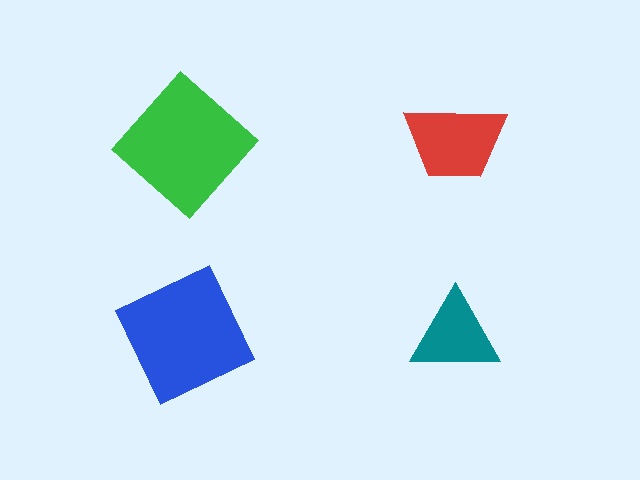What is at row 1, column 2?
A red trapezoid.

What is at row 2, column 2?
A teal triangle.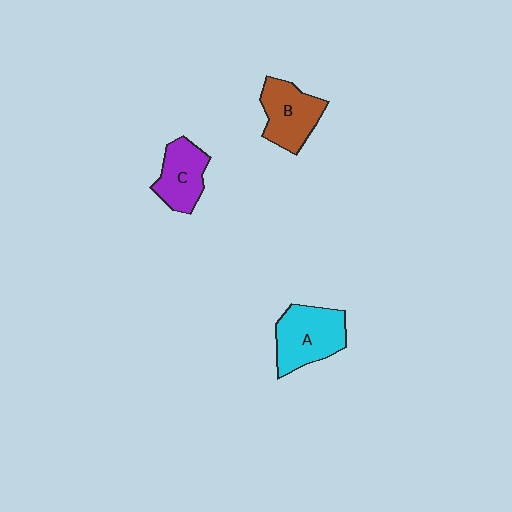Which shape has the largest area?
Shape A (cyan).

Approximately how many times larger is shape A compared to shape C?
Approximately 1.3 times.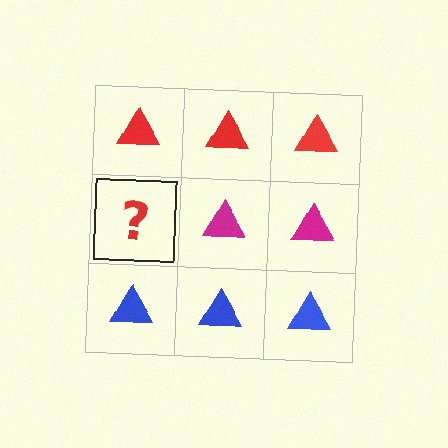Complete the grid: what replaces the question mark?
The question mark should be replaced with a magenta triangle.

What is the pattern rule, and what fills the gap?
The rule is that each row has a consistent color. The gap should be filled with a magenta triangle.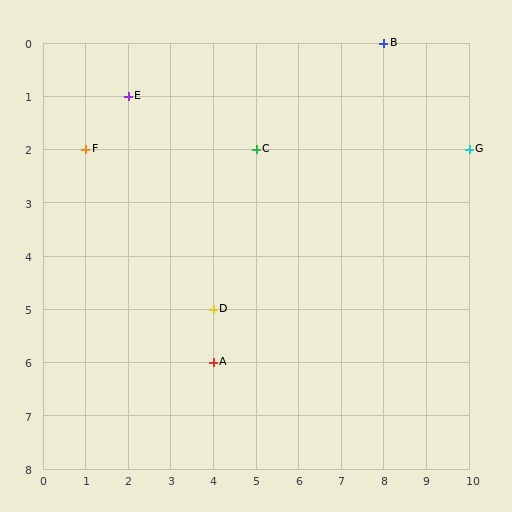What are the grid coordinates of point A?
Point A is at grid coordinates (4, 6).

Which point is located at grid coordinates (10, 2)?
Point G is at (10, 2).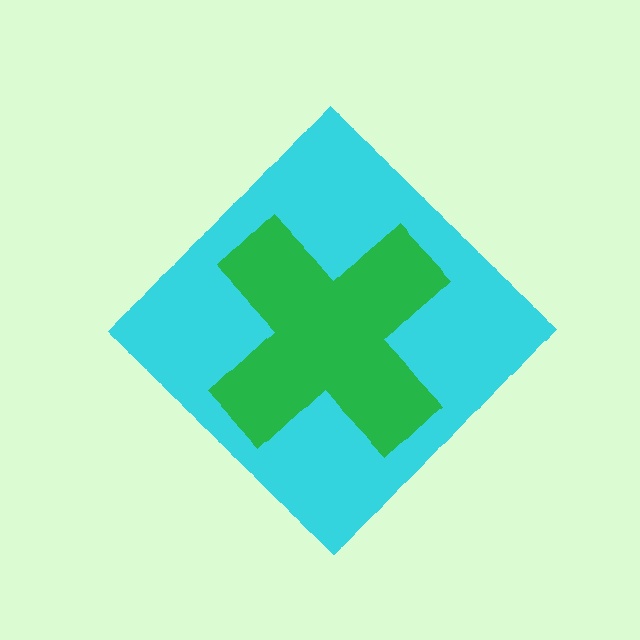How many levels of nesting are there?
2.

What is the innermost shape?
The green cross.